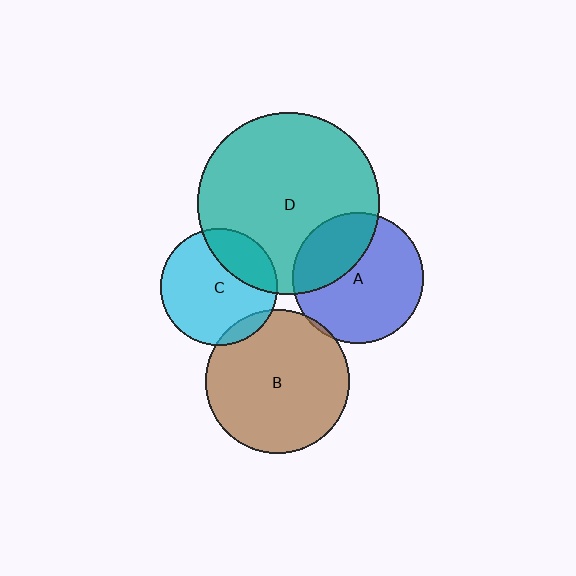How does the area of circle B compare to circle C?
Approximately 1.5 times.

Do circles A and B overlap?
Yes.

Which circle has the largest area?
Circle D (teal).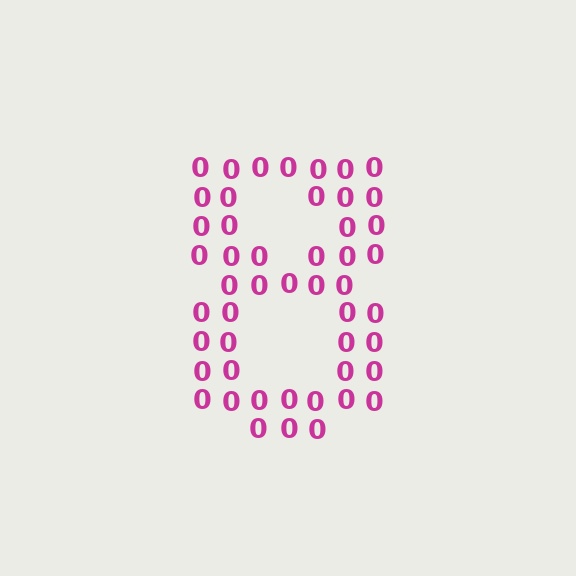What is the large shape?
The large shape is the digit 8.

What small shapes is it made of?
It is made of small digit 0's.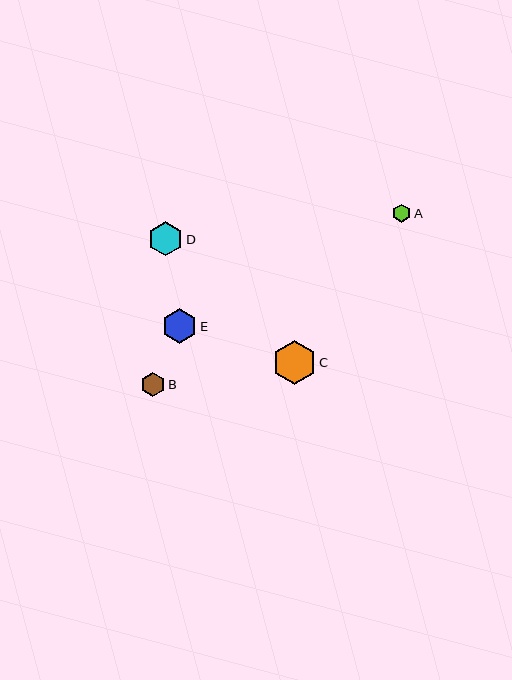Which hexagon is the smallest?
Hexagon A is the smallest with a size of approximately 19 pixels.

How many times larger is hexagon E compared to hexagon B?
Hexagon E is approximately 1.5 times the size of hexagon B.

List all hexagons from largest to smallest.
From largest to smallest: C, E, D, B, A.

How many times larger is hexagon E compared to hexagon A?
Hexagon E is approximately 1.9 times the size of hexagon A.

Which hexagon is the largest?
Hexagon C is the largest with a size of approximately 44 pixels.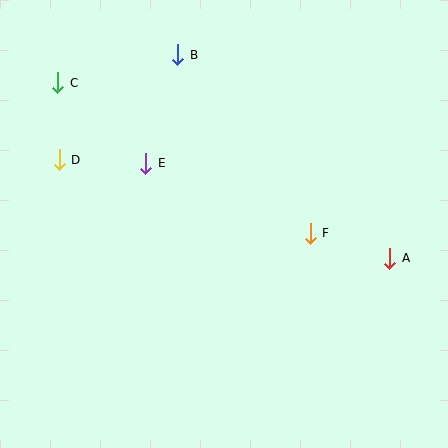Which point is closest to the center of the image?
Point F at (310, 233) is closest to the center.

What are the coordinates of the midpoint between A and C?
The midpoint between A and C is at (224, 171).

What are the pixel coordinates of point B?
Point B is at (178, 55).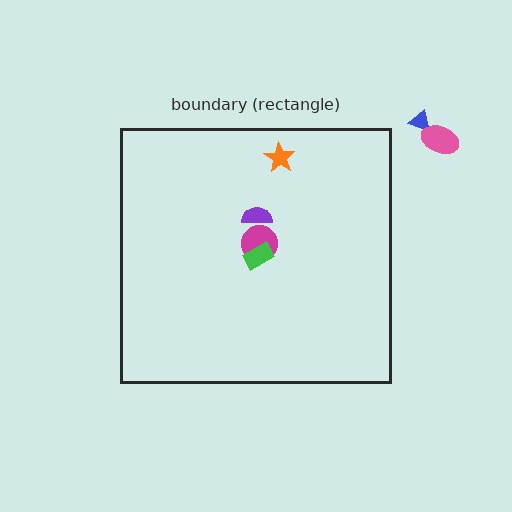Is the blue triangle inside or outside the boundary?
Outside.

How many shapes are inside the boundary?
4 inside, 2 outside.